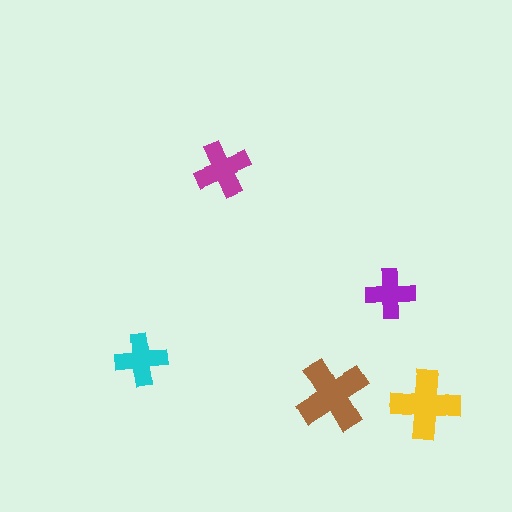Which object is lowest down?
The yellow cross is bottommost.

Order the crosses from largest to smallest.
the brown one, the yellow one, the magenta one, the cyan one, the purple one.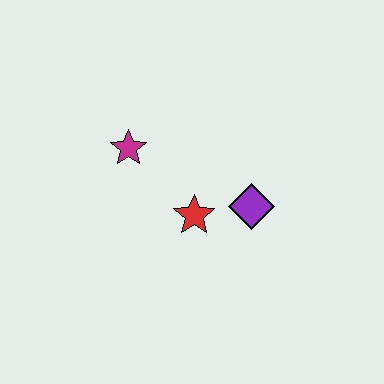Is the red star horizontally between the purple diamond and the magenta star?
Yes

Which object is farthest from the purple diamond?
The magenta star is farthest from the purple diamond.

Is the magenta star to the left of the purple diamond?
Yes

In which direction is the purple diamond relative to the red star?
The purple diamond is to the right of the red star.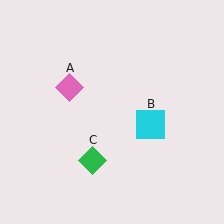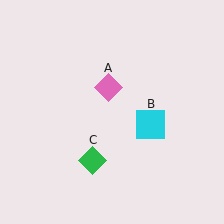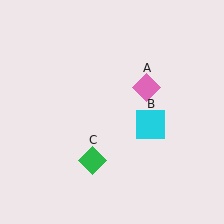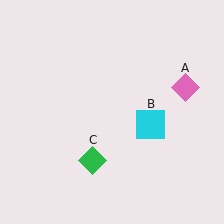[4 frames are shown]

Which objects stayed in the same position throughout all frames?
Cyan square (object B) and green diamond (object C) remained stationary.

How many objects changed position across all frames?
1 object changed position: pink diamond (object A).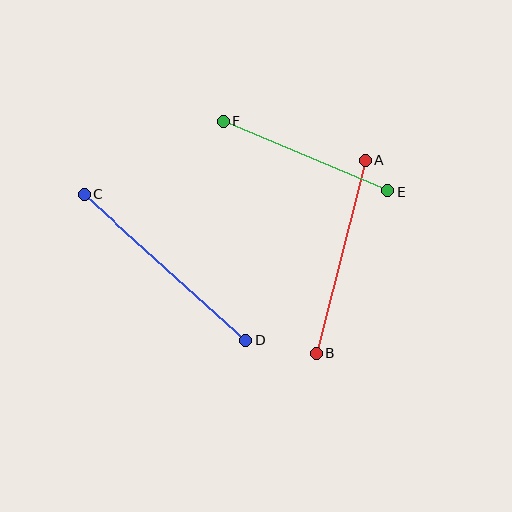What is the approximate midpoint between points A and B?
The midpoint is at approximately (341, 257) pixels.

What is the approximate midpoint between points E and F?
The midpoint is at approximately (306, 156) pixels.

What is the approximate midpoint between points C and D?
The midpoint is at approximately (165, 268) pixels.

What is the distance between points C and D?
The distance is approximately 217 pixels.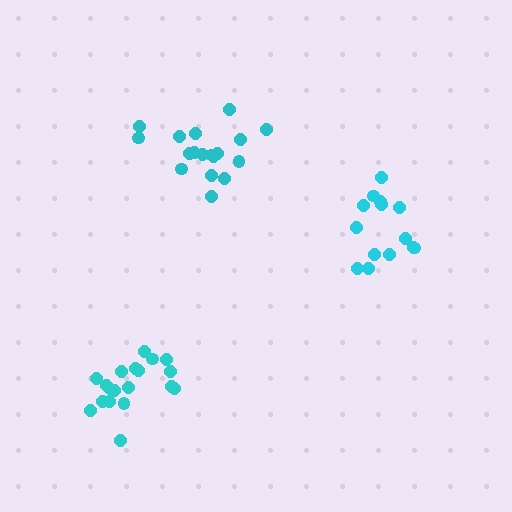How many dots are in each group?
Group 1: 14 dots, Group 2: 18 dots, Group 3: 19 dots (51 total).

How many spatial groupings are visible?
There are 3 spatial groupings.